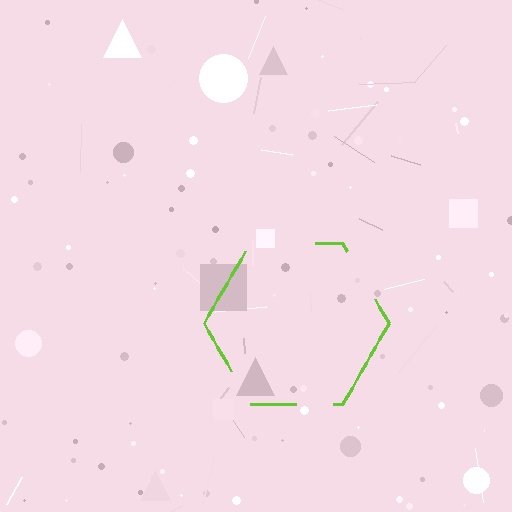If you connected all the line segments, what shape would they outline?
They would outline a hexagon.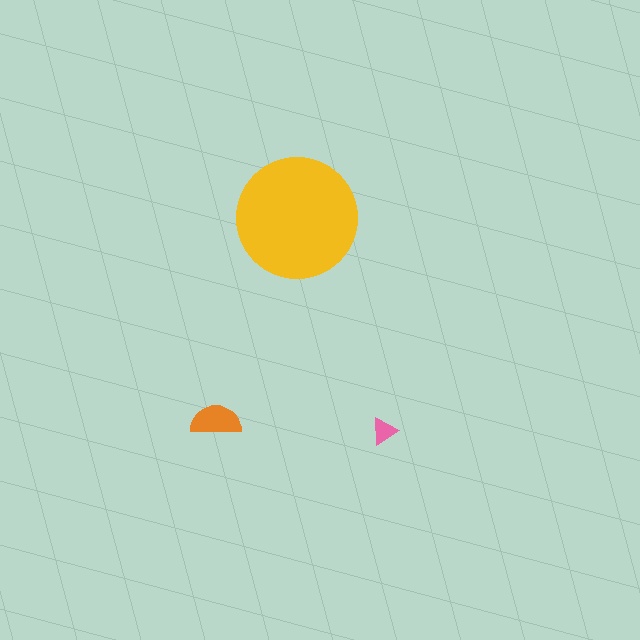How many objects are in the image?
There are 3 objects in the image.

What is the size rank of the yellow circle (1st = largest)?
1st.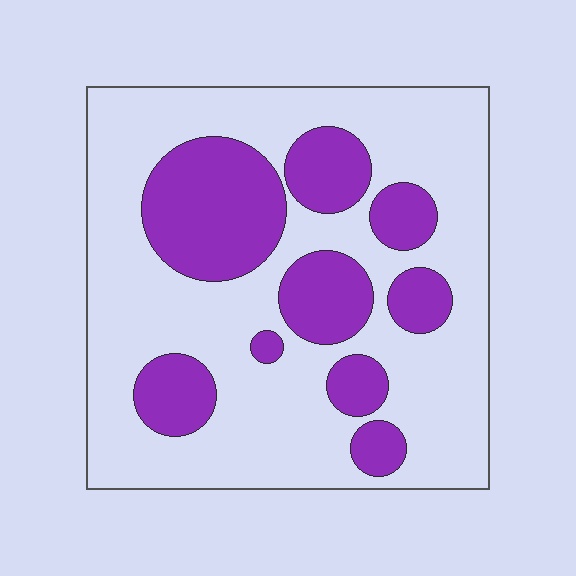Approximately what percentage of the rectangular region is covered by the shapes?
Approximately 30%.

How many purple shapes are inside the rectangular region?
9.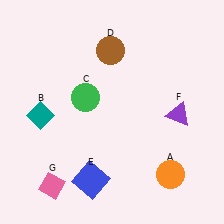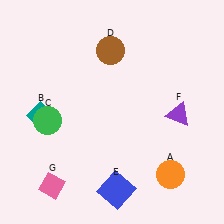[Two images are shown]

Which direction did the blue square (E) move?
The blue square (E) moved right.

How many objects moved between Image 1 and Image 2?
2 objects moved between the two images.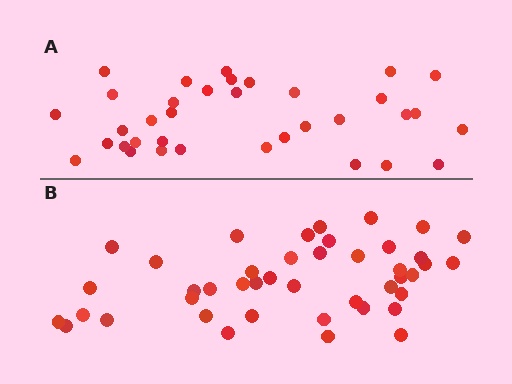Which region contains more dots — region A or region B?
Region B (the bottom region) has more dots.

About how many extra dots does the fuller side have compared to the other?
Region B has roughly 8 or so more dots than region A.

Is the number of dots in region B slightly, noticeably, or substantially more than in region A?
Region B has only slightly more — the two regions are fairly close. The ratio is roughly 1.2 to 1.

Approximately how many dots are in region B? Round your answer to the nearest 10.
About 40 dots. (The exact count is 43, which rounds to 40.)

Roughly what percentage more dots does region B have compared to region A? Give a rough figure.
About 25% more.